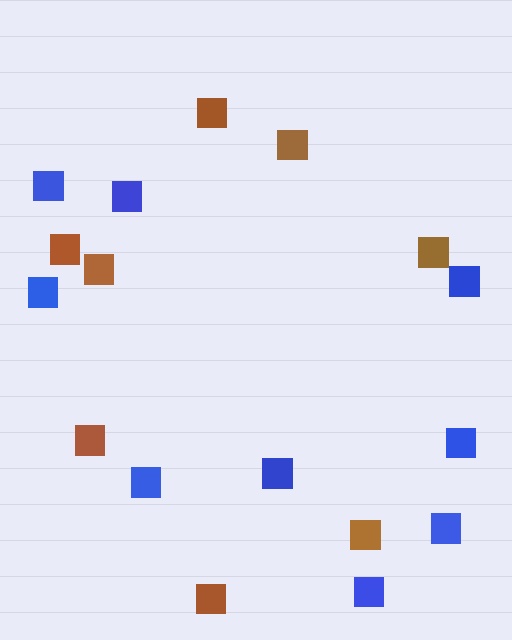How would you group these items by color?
There are 2 groups: one group of brown squares (8) and one group of blue squares (9).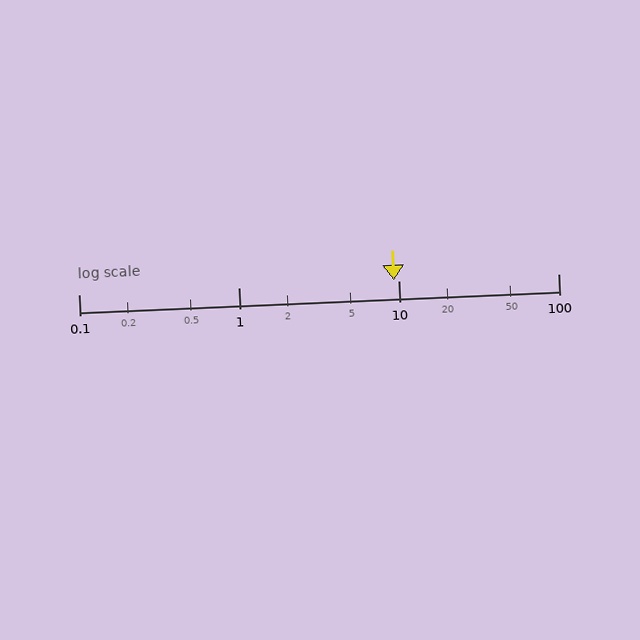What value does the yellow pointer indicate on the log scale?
The pointer indicates approximately 9.4.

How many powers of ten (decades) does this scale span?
The scale spans 3 decades, from 0.1 to 100.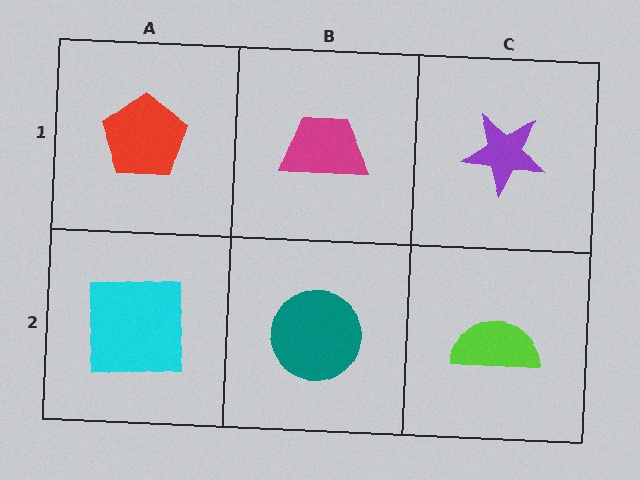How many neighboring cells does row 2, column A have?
2.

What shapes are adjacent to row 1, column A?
A cyan square (row 2, column A), a magenta trapezoid (row 1, column B).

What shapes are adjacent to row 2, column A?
A red pentagon (row 1, column A), a teal circle (row 2, column B).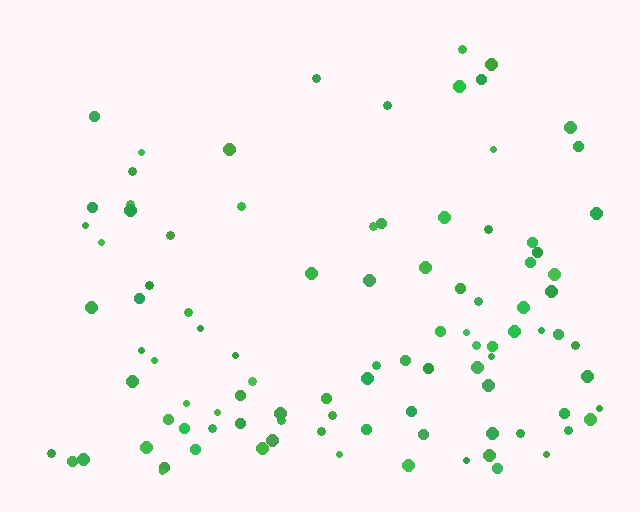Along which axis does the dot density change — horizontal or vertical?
Vertical.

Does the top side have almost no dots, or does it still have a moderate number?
Still a moderate number, just noticeably fewer than the bottom.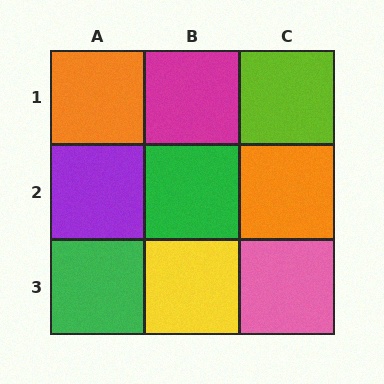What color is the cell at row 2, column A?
Purple.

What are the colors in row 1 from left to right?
Orange, magenta, lime.